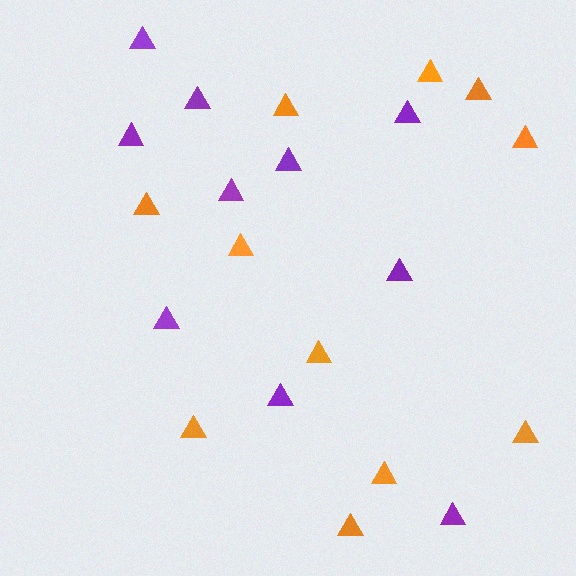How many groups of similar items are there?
There are 2 groups: one group of orange triangles (11) and one group of purple triangles (10).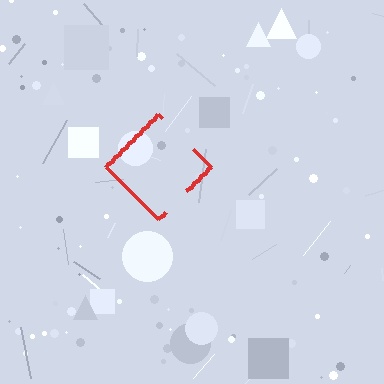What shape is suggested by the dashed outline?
The dashed outline suggests a diamond.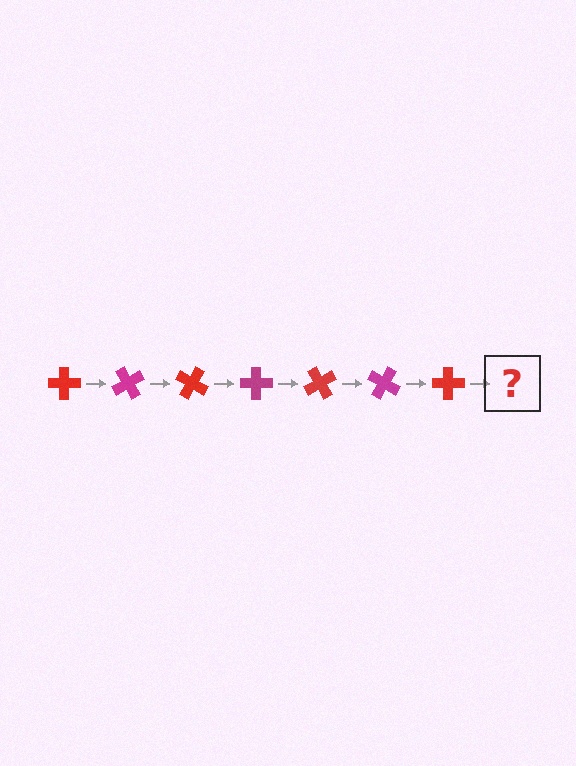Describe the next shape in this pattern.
It should be a magenta cross, rotated 420 degrees from the start.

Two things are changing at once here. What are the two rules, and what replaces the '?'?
The two rules are that it rotates 60 degrees each step and the color cycles through red and magenta. The '?' should be a magenta cross, rotated 420 degrees from the start.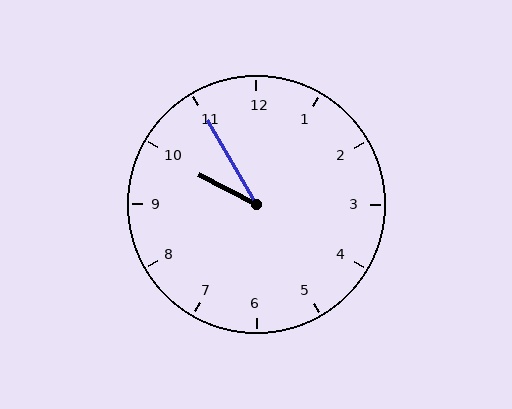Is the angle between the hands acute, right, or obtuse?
It is acute.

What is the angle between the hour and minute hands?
Approximately 32 degrees.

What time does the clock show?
9:55.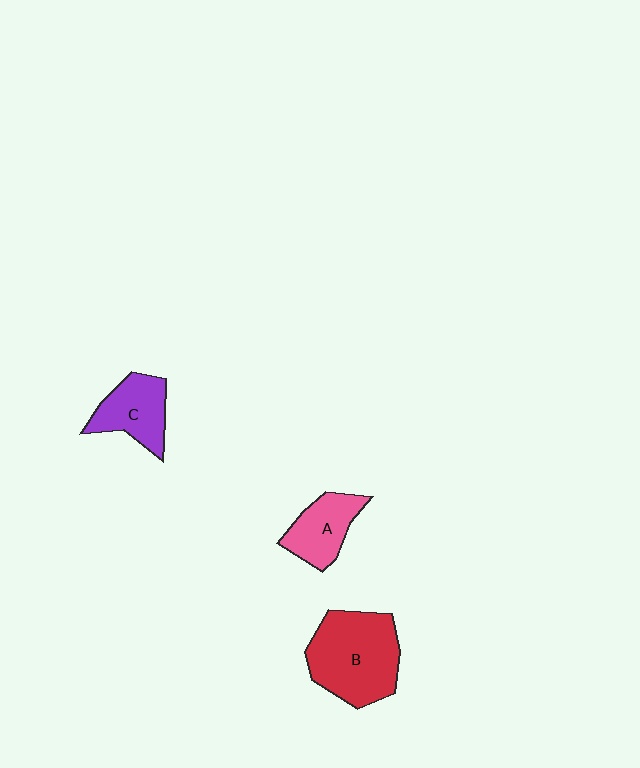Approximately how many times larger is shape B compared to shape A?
Approximately 1.8 times.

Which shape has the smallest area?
Shape A (pink).